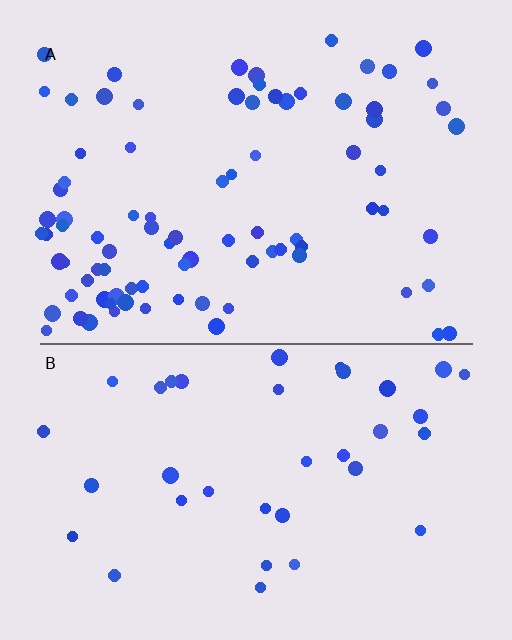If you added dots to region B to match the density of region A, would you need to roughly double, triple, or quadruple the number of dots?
Approximately double.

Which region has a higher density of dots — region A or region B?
A (the top).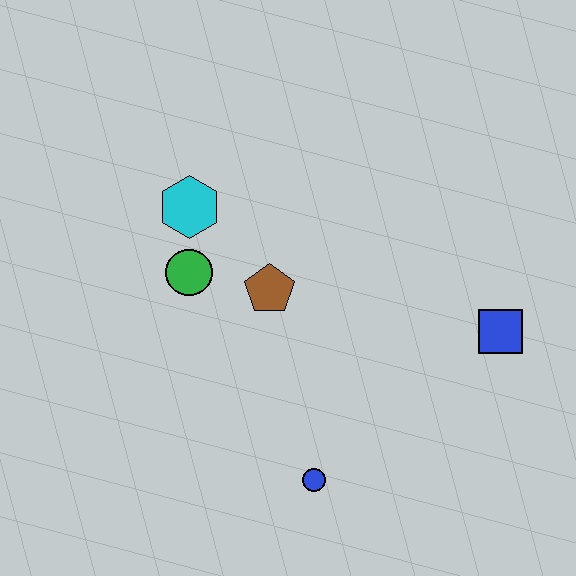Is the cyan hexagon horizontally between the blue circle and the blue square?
No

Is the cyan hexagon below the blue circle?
No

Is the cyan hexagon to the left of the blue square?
Yes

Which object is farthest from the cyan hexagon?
The blue square is farthest from the cyan hexagon.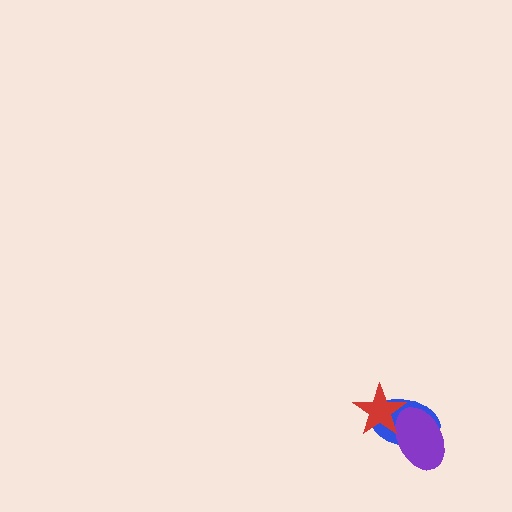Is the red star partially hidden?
No, no other shape covers it.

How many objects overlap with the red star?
2 objects overlap with the red star.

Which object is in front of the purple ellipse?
The red star is in front of the purple ellipse.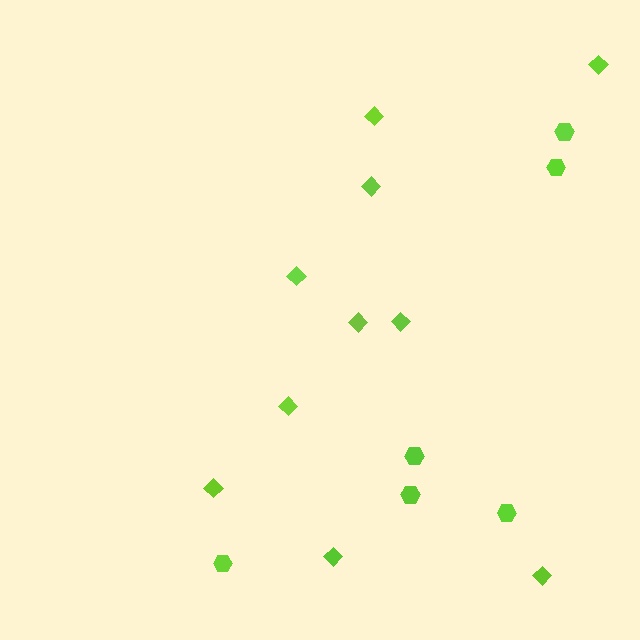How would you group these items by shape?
There are 2 groups: one group of diamonds (10) and one group of hexagons (6).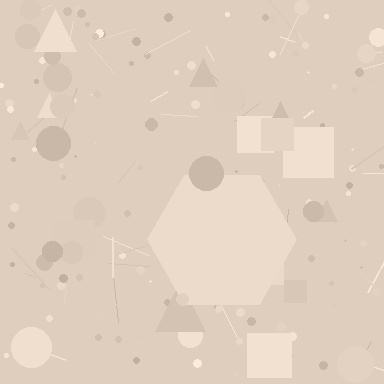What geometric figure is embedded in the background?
A hexagon is embedded in the background.